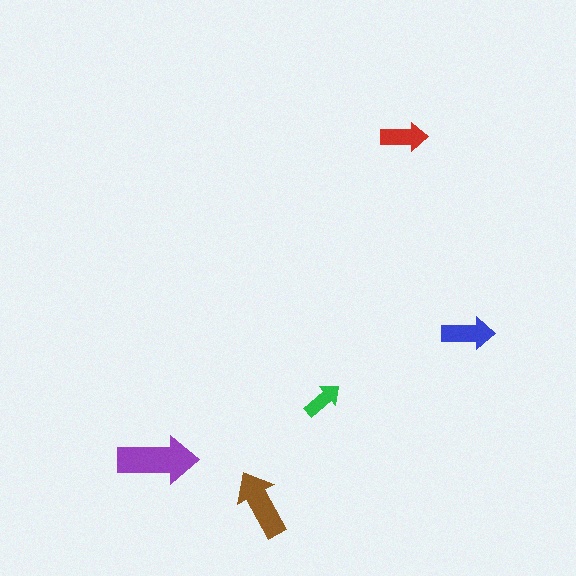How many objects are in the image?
There are 5 objects in the image.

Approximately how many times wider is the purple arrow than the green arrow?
About 2 times wider.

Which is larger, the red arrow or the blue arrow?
The blue one.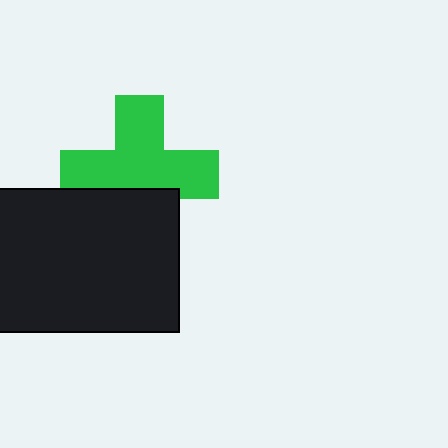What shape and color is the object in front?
The object in front is a black rectangle.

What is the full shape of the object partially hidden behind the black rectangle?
The partially hidden object is a green cross.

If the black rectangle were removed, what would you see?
You would see the complete green cross.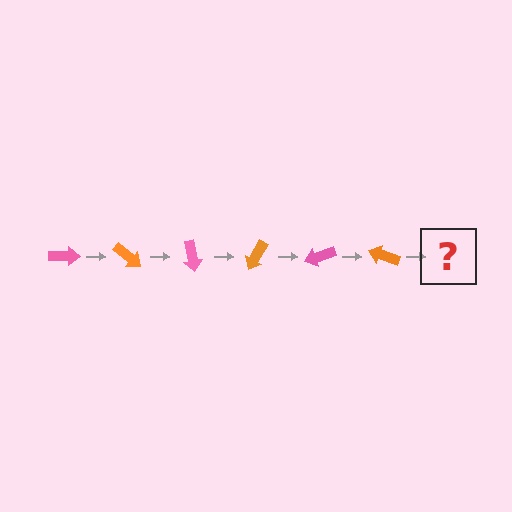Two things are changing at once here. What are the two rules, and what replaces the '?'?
The two rules are that it rotates 40 degrees each step and the color cycles through pink and orange. The '?' should be a pink arrow, rotated 240 degrees from the start.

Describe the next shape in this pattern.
It should be a pink arrow, rotated 240 degrees from the start.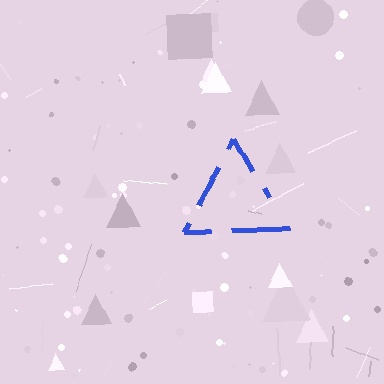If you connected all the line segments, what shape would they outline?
They would outline a triangle.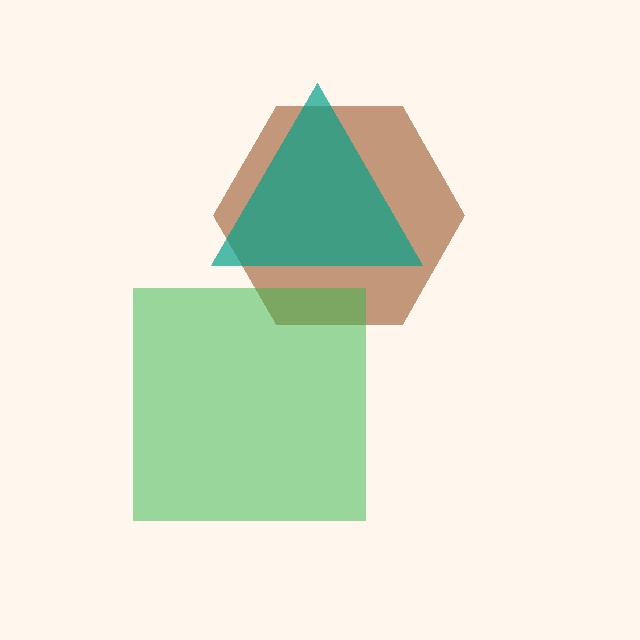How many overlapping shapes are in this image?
There are 3 overlapping shapes in the image.